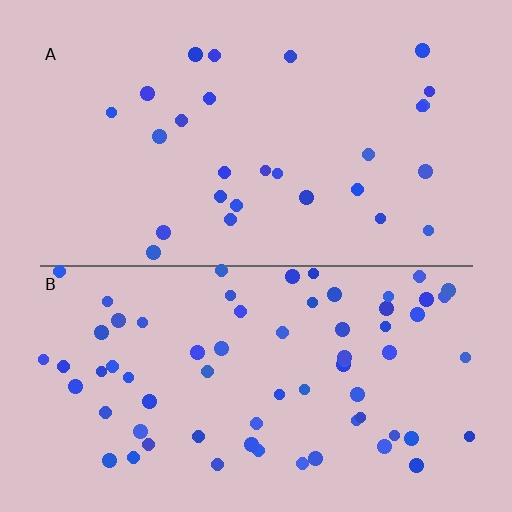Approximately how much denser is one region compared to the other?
Approximately 2.5× — region B over region A.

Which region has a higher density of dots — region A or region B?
B (the bottom).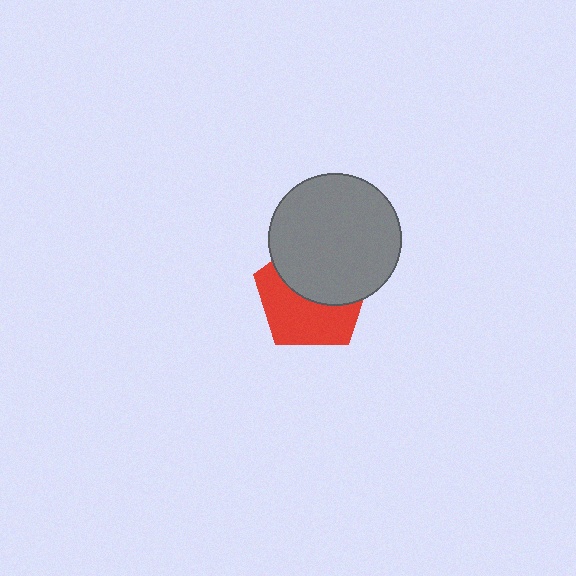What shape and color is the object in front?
The object in front is a gray circle.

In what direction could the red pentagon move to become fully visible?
The red pentagon could move down. That would shift it out from behind the gray circle entirely.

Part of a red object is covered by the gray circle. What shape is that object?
It is a pentagon.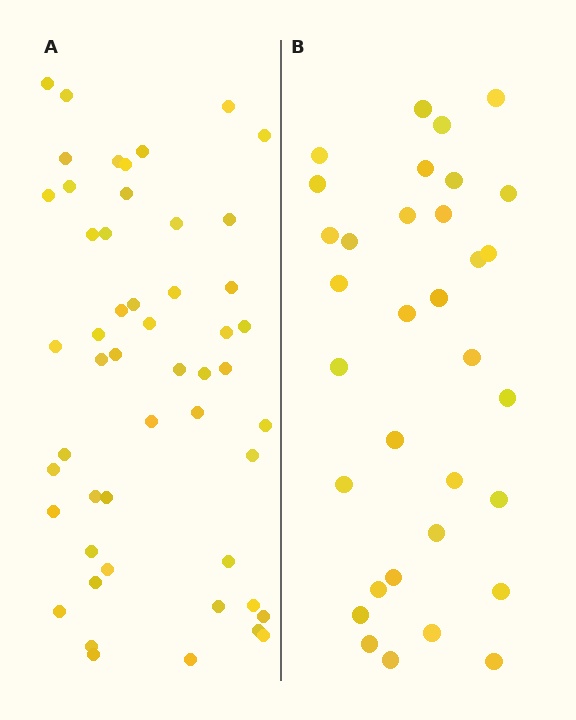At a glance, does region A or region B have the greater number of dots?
Region A (the left region) has more dots.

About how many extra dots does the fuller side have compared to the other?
Region A has approximately 20 more dots than region B.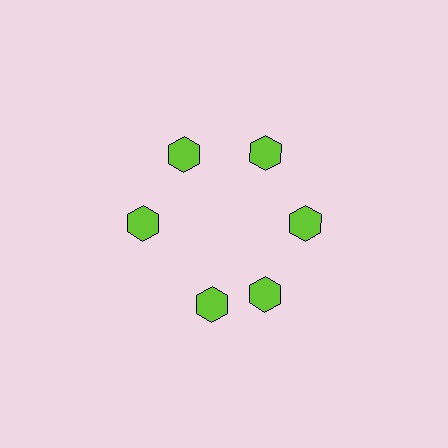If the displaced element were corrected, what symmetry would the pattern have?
It would have 6-fold rotational symmetry — the pattern would map onto itself every 60 degrees.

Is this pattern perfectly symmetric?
No. The 6 lime hexagons are arranged in a ring, but one element near the 7 o'clock position is rotated out of alignment along the ring, breaking the 6-fold rotational symmetry.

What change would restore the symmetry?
The symmetry would be restored by rotating it back into even spacing with its neighbors so that all 6 hexagons sit at equal angles and equal distance from the center.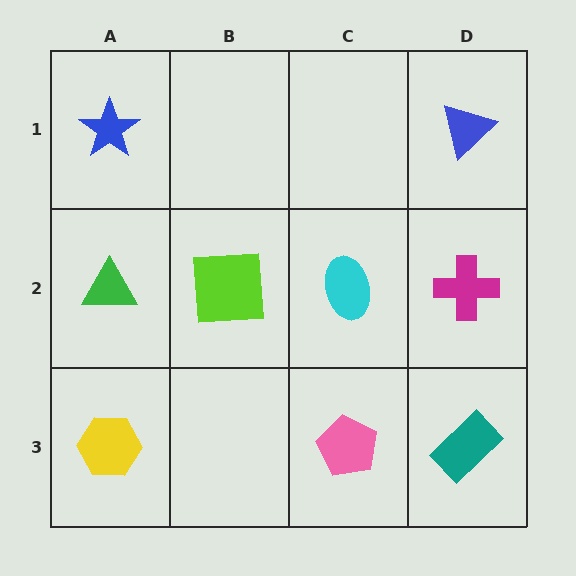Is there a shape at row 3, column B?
No, that cell is empty.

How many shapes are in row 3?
3 shapes.